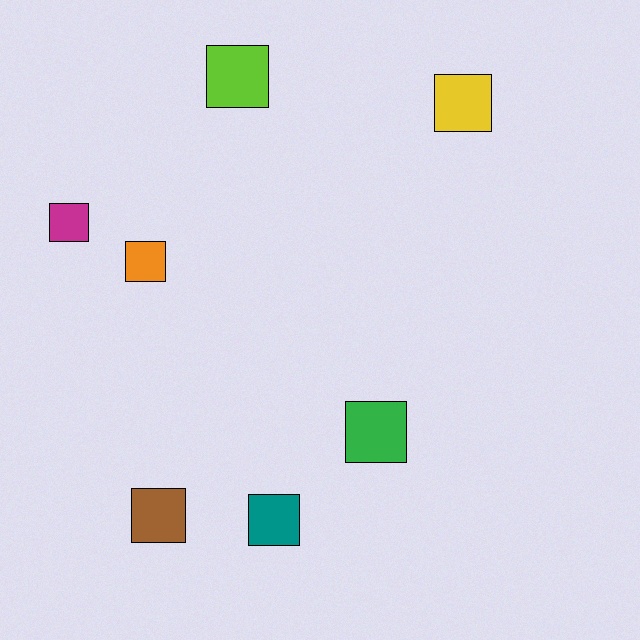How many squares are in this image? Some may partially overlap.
There are 7 squares.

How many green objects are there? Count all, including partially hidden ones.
There is 1 green object.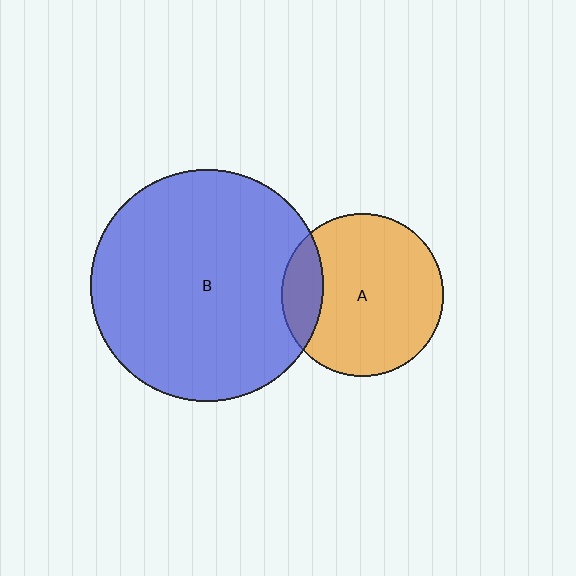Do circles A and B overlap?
Yes.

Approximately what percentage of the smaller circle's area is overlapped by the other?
Approximately 15%.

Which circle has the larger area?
Circle B (blue).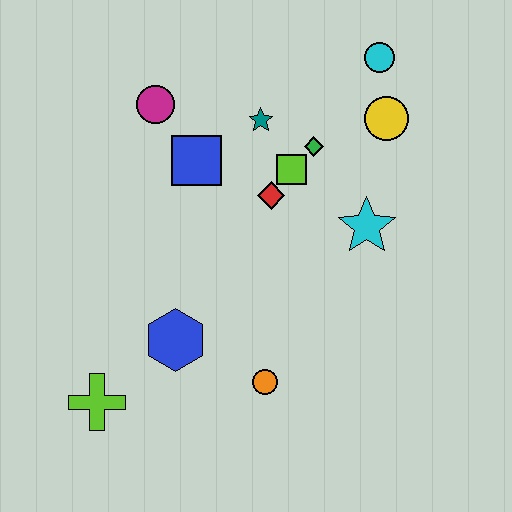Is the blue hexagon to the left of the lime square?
Yes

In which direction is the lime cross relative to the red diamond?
The lime cross is below the red diamond.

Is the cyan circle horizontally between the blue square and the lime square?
No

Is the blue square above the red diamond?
Yes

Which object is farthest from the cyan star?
The lime cross is farthest from the cyan star.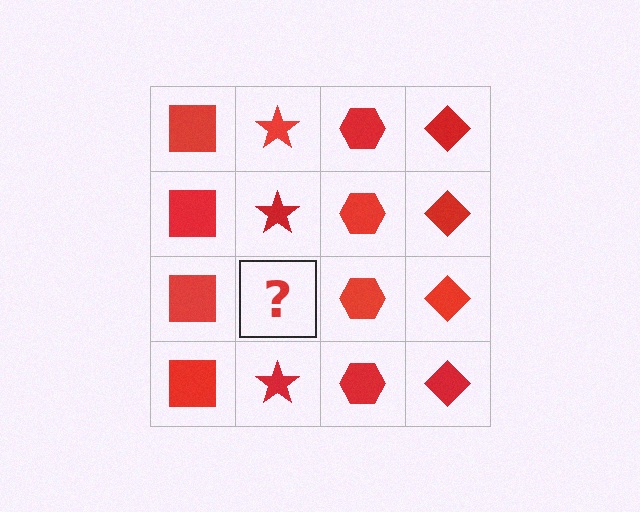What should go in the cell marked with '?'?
The missing cell should contain a red star.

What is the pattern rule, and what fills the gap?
The rule is that each column has a consistent shape. The gap should be filled with a red star.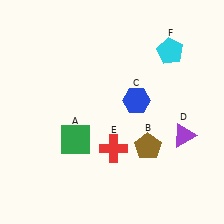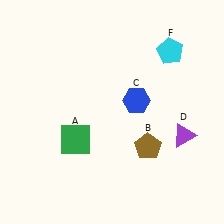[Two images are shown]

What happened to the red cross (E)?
The red cross (E) was removed in Image 2. It was in the bottom-right area of Image 1.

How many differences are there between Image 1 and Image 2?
There is 1 difference between the two images.